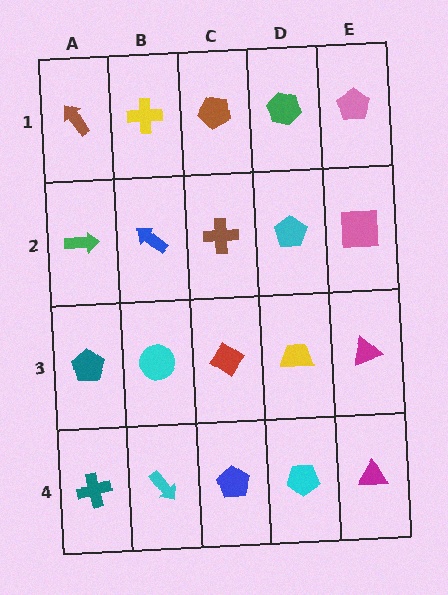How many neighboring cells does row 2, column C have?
4.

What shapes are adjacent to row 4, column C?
A red diamond (row 3, column C), a cyan arrow (row 4, column B), a cyan pentagon (row 4, column D).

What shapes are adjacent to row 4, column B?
A cyan circle (row 3, column B), a teal cross (row 4, column A), a blue pentagon (row 4, column C).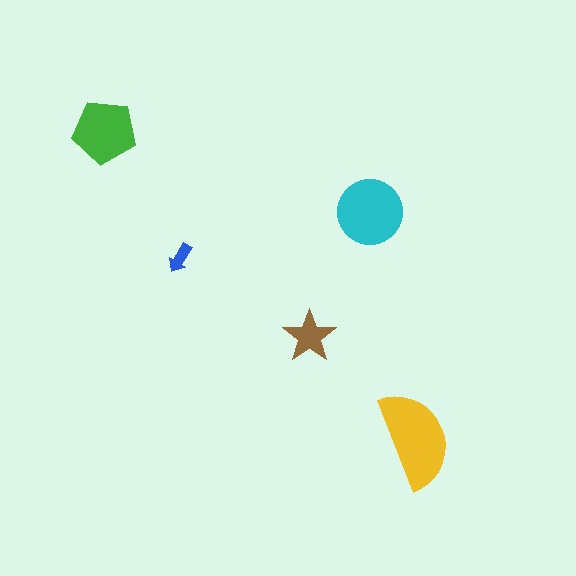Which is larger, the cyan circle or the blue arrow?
The cyan circle.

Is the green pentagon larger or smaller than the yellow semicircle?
Smaller.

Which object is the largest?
The yellow semicircle.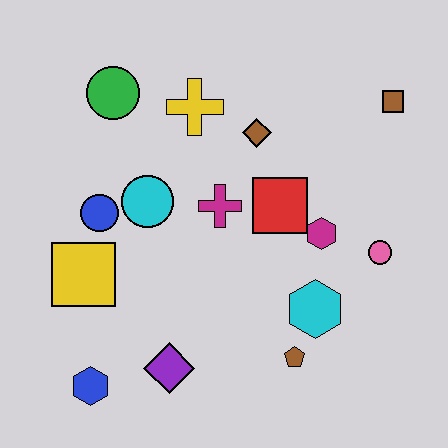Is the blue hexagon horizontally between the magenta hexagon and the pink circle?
No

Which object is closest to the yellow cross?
The brown diamond is closest to the yellow cross.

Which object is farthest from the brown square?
The blue hexagon is farthest from the brown square.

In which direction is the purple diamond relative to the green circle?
The purple diamond is below the green circle.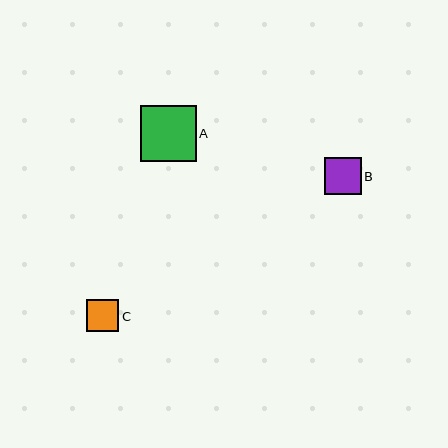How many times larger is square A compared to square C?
Square A is approximately 1.7 times the size of square C.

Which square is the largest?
Square A is the largest with a size of approximately 56 pixels.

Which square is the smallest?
Square C is the smallest with a size of approximately 32 pixels.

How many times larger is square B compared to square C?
Square B is approximately 1.1 times the size of square C.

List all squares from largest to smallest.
From largest to smallest: A, B, C.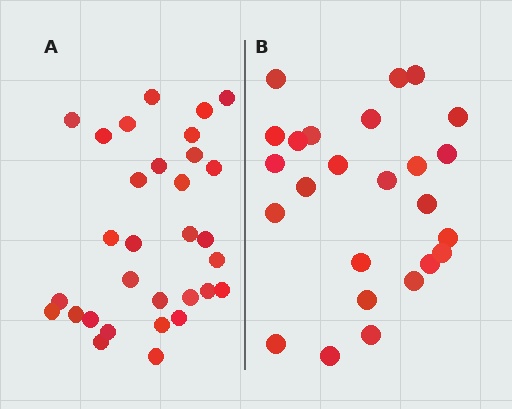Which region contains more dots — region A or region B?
Region A (the left region) has more dots.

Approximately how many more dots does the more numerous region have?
Region A has about 6 more dots than region B.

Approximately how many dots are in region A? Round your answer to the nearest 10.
About 30 dots. (The exact count is 31, which rounds to 30.)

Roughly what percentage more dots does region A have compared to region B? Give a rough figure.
About 25% more.